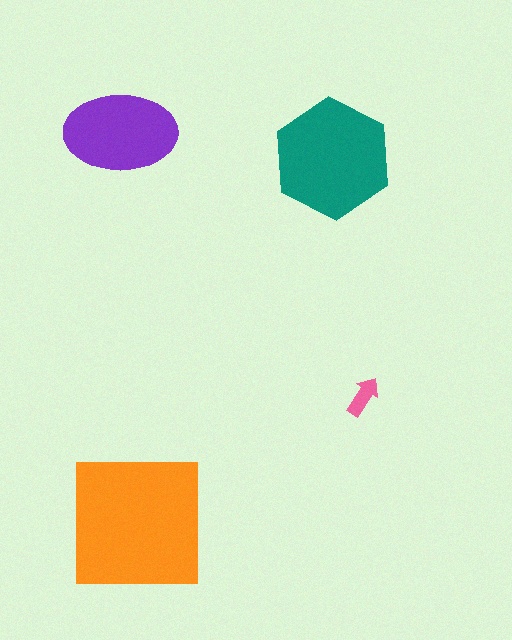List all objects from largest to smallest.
The orange square, the teal hexagon, the purple ellipse, the pink arrow.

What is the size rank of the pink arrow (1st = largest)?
4th.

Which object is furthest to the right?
The pink arrow is rightmost.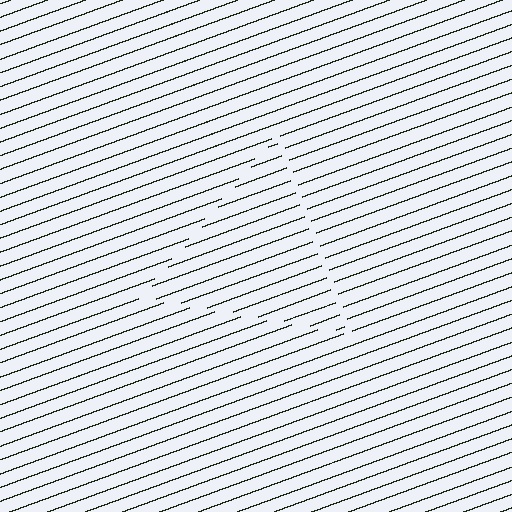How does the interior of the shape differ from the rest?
The interior of the shape contains the same grating, shifted by half a period — the contour is defined by the phase discontinuity where line-ends from the inner and outer gratings abut.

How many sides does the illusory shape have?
3 sides — the line-ends trace a triangle.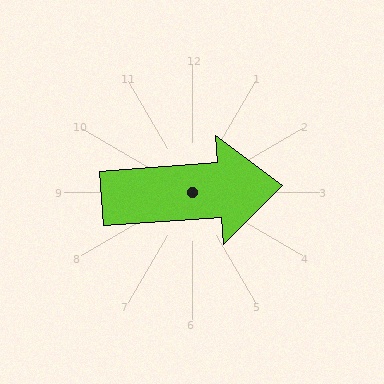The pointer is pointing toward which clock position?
Roughly 3 o'clock.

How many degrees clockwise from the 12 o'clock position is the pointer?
Approximately 86 degrees.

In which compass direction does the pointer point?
East.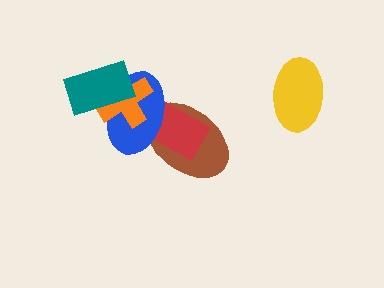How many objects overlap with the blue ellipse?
4 objects overlap with the blue ellipse.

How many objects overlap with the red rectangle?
2 objects overlap with the red rectangle.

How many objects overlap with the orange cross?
2 objects overlap with the orange cross.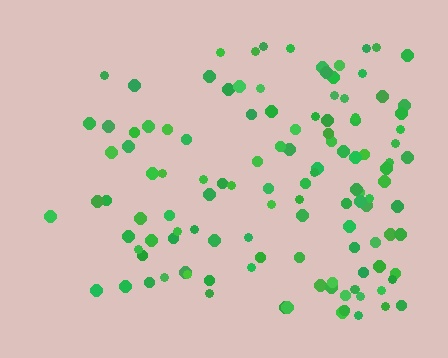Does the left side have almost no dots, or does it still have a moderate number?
Still a moderate number, just noticeably fewer than the right.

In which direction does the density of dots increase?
From left to right, with the right side densest.